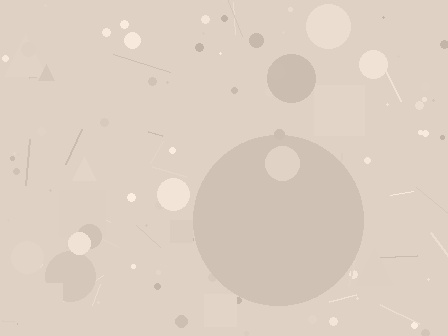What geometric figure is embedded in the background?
A circle is embedded in the background.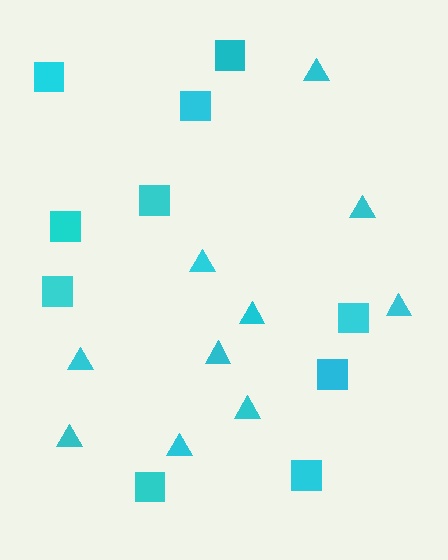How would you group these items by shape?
There are 2 groups: one group of triangles (10) and one group of squares (10).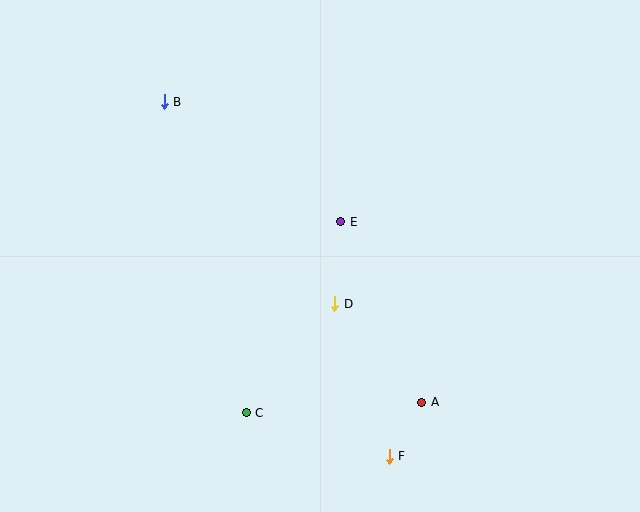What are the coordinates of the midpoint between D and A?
The midpoint between D and A is at (378, 353).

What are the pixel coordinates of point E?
Point E is at (341, 222).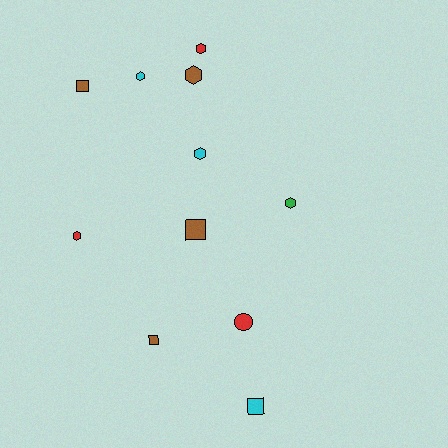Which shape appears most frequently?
Hexagon, with 6 objects.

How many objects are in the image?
There are 11 objects.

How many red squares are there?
There are no red squares.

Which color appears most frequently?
Brown, with 4 objects.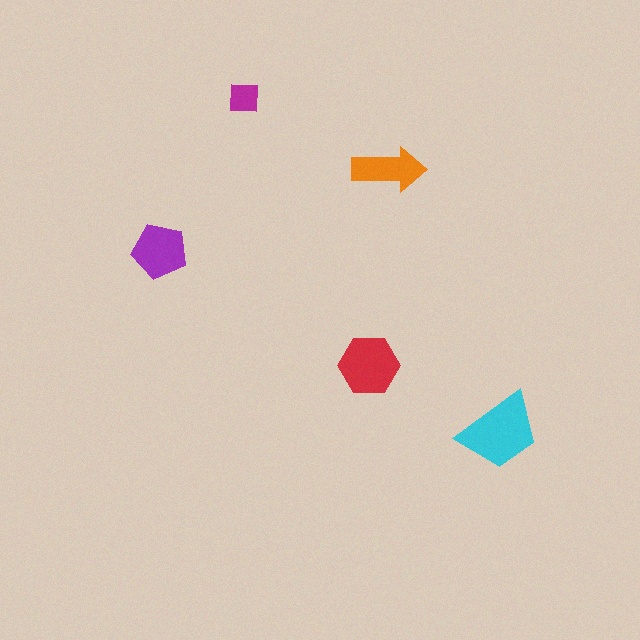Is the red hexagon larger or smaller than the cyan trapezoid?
Smaller.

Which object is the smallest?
The magenta square.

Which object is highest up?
The magenta square is topmost.